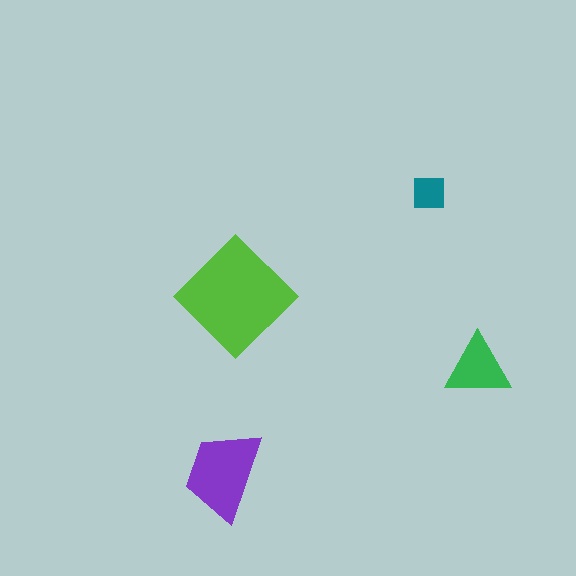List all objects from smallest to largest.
The teal square, the green triangle, the purple trapezoid, the lime diamond.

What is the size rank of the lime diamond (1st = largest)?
1st.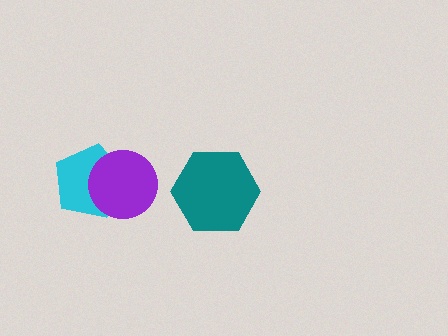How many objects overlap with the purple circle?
1 object overlaps with the purple circle.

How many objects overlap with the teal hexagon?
0 objects overlap with the teal hexagon.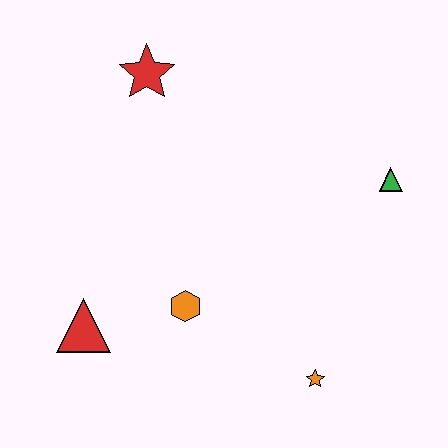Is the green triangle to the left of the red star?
No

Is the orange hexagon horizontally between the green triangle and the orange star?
No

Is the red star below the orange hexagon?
No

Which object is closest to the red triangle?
The orange hexagon is closest to the red triangle.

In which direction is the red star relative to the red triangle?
The red star is above the red triangle.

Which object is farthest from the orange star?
The red star is farthest from the orange star.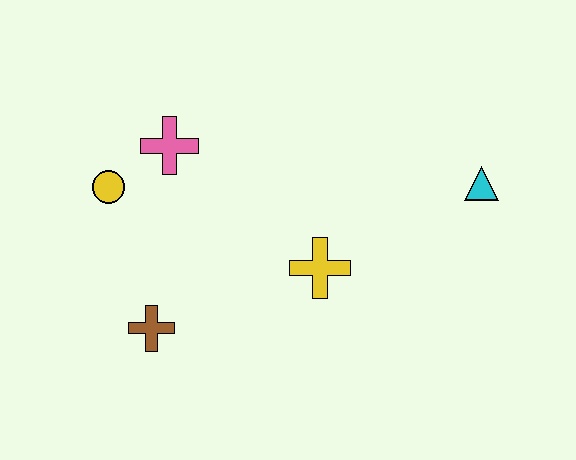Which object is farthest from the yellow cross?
The yellow circle is farthest from the yellow cross.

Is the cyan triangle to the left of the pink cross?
No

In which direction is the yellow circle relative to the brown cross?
The yellow circle is above the brown cross.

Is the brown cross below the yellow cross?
Yes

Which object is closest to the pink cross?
The yellow circle is closest to the pink cross.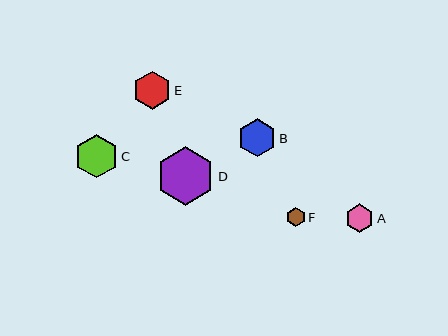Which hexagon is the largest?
Hexagon D is the largest with a size of approximately 59 pixels.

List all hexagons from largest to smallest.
From largest to smallest: D, C, E, B, A, F.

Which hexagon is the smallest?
Hexagon F is the smallest with a size of approximately 19 pixels.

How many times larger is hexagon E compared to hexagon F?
Hexagon E is approximately 2.0 times the size of hexagon F.